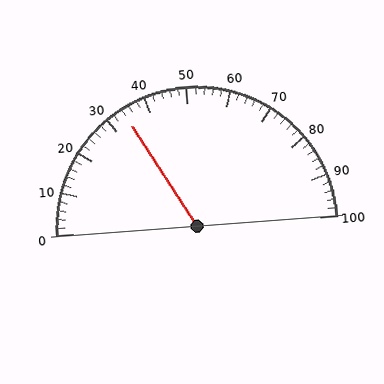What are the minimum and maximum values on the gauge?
The gauge ranges from 0 to 100.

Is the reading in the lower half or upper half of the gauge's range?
The reading is in the lower half of the range (0 to 100).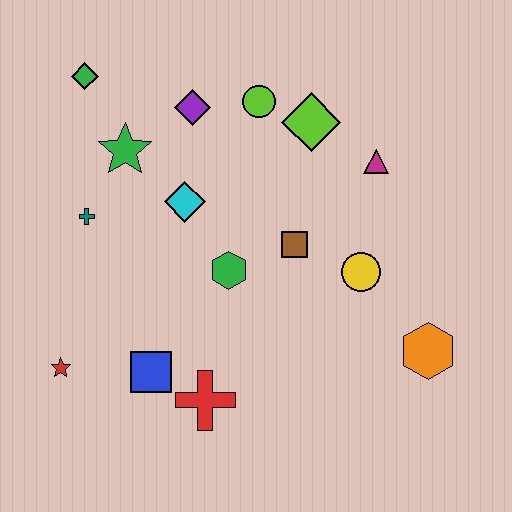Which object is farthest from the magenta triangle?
The red star is farthest from the magenta triangle.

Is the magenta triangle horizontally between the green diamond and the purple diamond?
No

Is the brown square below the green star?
Yes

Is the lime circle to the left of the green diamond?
No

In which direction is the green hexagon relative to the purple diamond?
The green hexagon is below the purple diamond.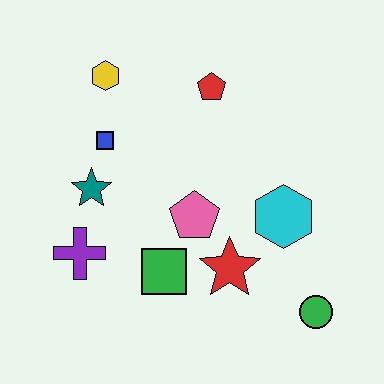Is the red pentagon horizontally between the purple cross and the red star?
Yes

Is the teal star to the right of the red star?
No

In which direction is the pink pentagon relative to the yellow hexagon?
The pink pentagon is below the yellow hexagon.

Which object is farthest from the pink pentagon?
The yellow hexagon is farthest from the pink pentagon.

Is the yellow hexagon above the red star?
Yes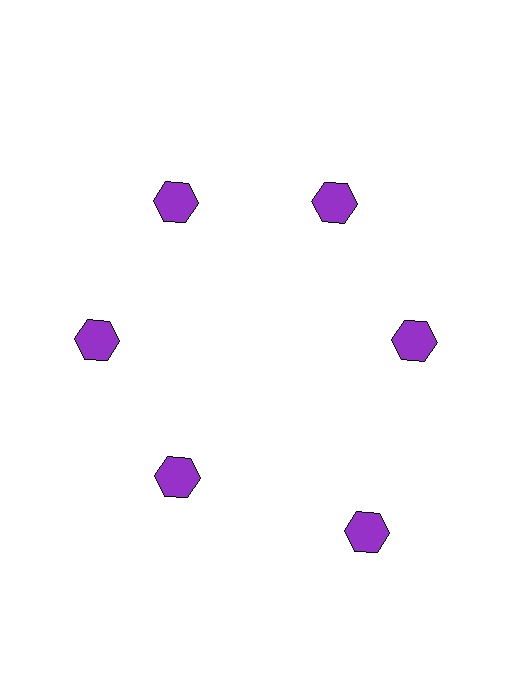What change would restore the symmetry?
The symmetry would be restored by moving it inward, back onto the ring so that all 6 hexagons sit at equal angles and equal distance from the center.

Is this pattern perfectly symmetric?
No. The 6 purple hexagons are arranged in a ring, but one element near the 5 o'clock position is pushed outward from the center, breaking the 6-fold rotational symmetry.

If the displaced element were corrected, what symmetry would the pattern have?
It would have 6-fold rotational symmetry — the pattern would map onto itself every 60 degrees.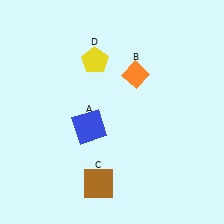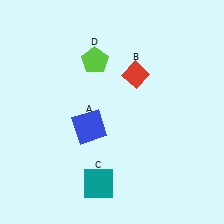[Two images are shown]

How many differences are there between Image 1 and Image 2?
There are 3 differences between the two images.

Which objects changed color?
B changed from orange to red. C changed from brown to teal. D changed from yellow to lime.